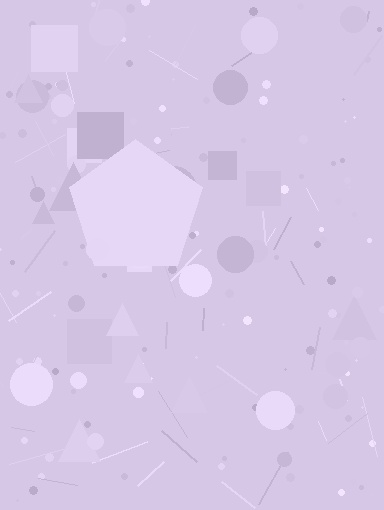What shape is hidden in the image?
A pentagon is hidden in the image.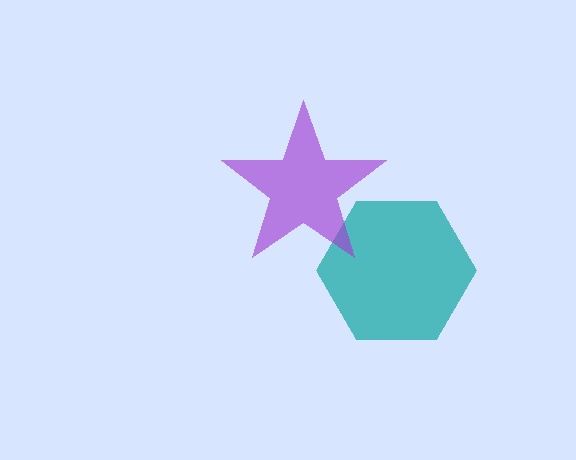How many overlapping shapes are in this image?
There are 2 overlapping shapes in the image.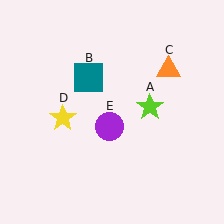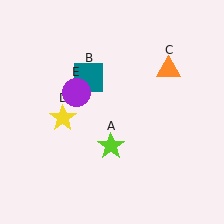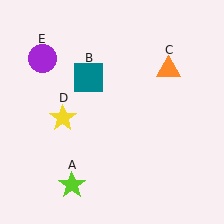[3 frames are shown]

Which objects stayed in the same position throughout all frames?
Teal square (object B) and orange triangle (object C) and yellow star (object D) remained stationary.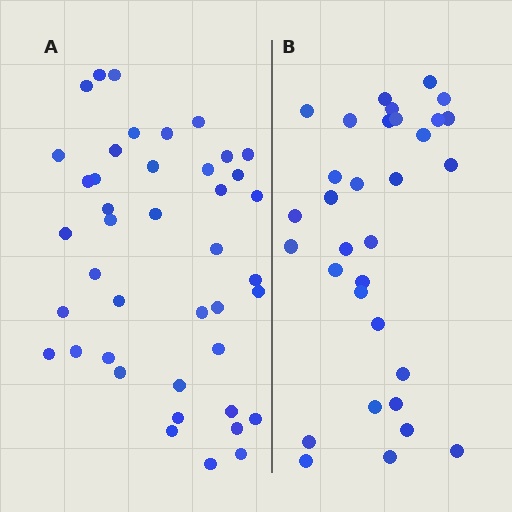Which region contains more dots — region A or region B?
Region A (the left region) has more dots.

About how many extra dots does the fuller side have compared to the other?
Region A has roughly 10 or so more dots than region B.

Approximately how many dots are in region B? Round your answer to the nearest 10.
About 30 dots. (The exact count is 32, which rounds to 30.)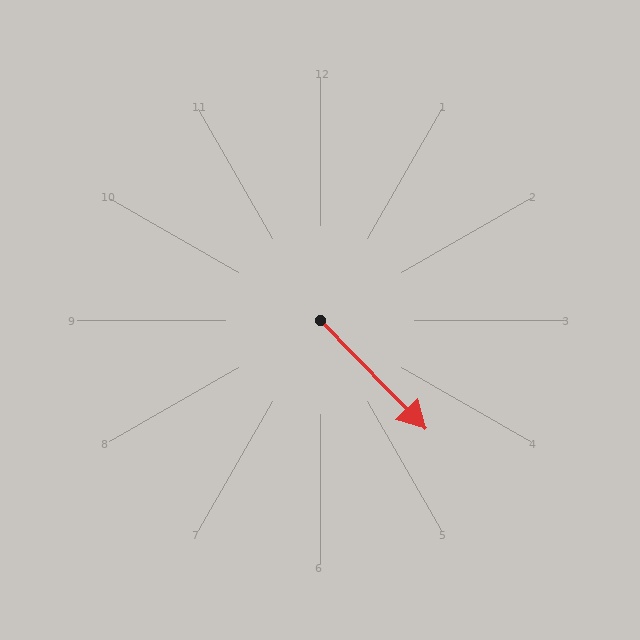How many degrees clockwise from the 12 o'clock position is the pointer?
Approximately 136 degrees.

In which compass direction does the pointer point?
Southeast.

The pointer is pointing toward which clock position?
Roughly 5 o'clock.